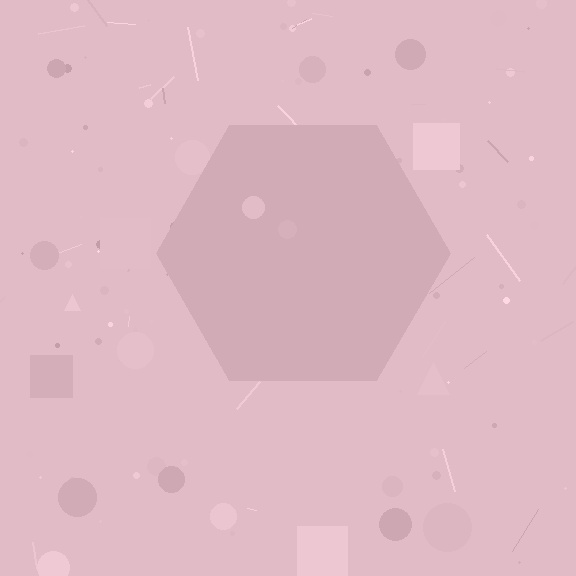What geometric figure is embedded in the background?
A hexagon is embedded in the background.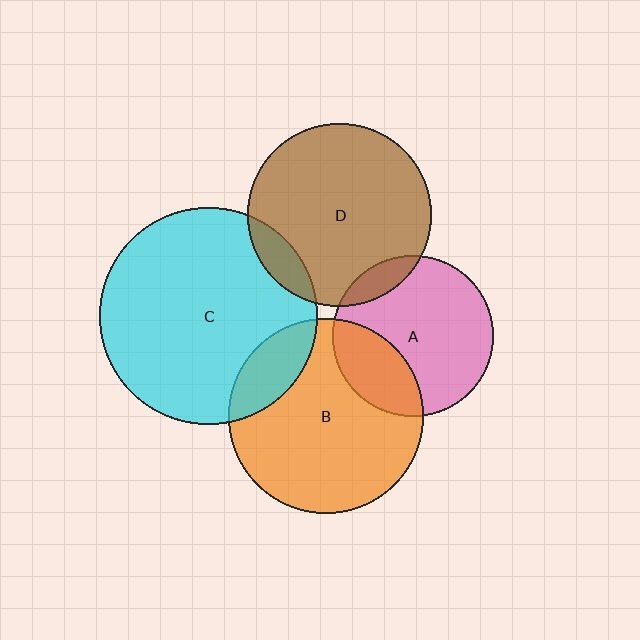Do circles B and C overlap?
Yes.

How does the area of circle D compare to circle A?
Approximately 1.3 times.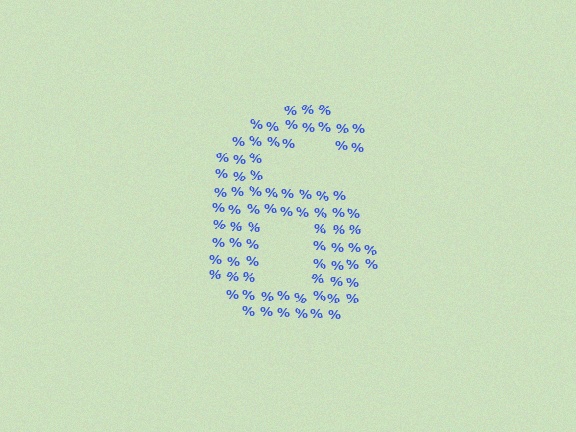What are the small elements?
The small elements are percent signs.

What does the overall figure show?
The overall figure shows the digit 6.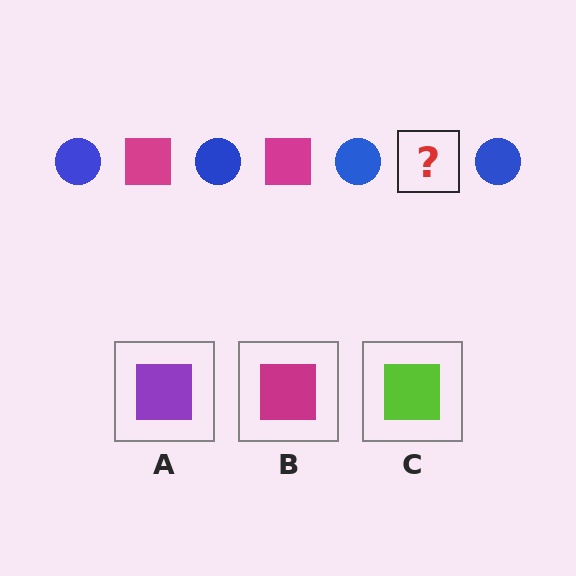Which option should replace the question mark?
Option B.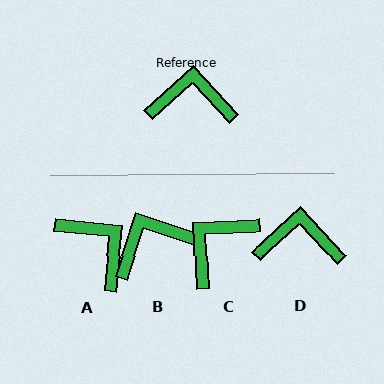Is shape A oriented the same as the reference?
No, it is off by about 47 degrees.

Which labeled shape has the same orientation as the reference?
D.